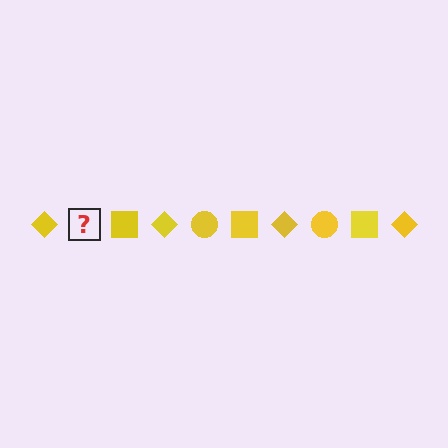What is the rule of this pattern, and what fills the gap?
The rule is that the pattern cycles through diamond, circle, square shapes in yellow. The gap should be filled with a yellow circle.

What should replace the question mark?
The question mark should be replaced with a yellow circle.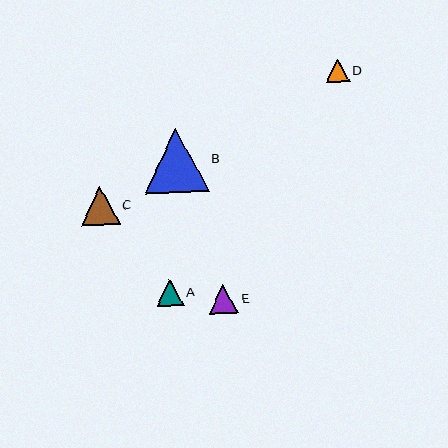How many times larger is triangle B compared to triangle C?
Triangle B is approximately 1.7 times the size of triangle C.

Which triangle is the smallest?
Triangle D is the smallest with a size of approximately 24 pixels.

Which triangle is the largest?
Triangle B is the largest with a size of approximately 64 pixels.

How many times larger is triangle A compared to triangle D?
Triangle A is approximately 1.1 times the size of triangle D.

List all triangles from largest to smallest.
From largest to smallest: B, C, E, A, D.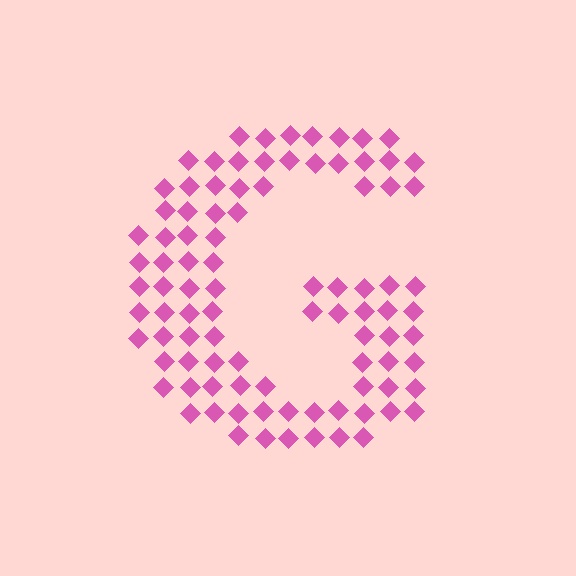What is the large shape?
The large shape is the letter G.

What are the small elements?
The small elements are diamonds.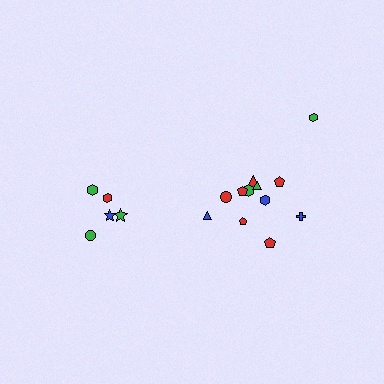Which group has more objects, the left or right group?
The right group.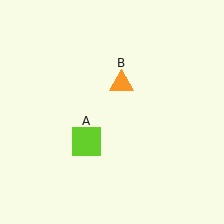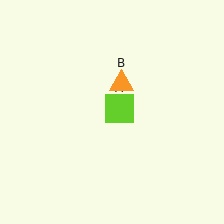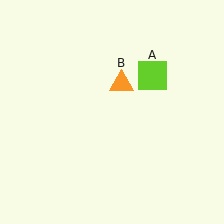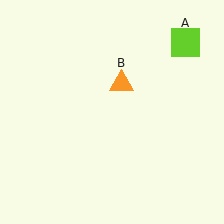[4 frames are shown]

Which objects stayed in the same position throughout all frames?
Orange triangle (object B) remained stationary.